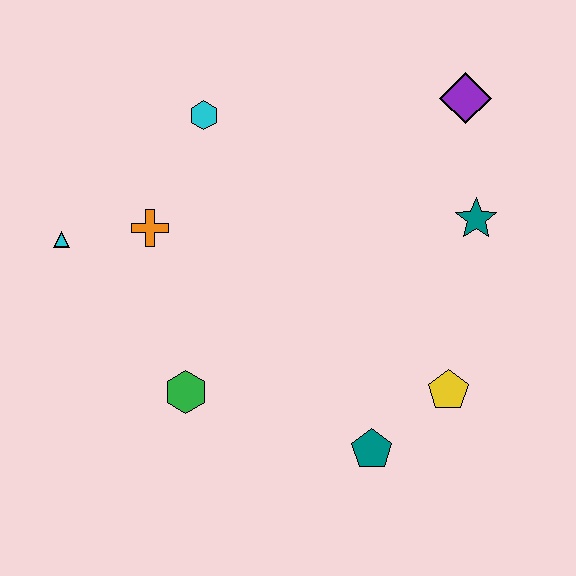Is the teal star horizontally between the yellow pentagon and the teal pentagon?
No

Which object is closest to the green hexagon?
The orange cross is closest to the green hexagon.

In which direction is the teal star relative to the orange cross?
The teal star is to the right of the orange cross.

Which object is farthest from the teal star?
The cyan triangle is farthest from the teal star.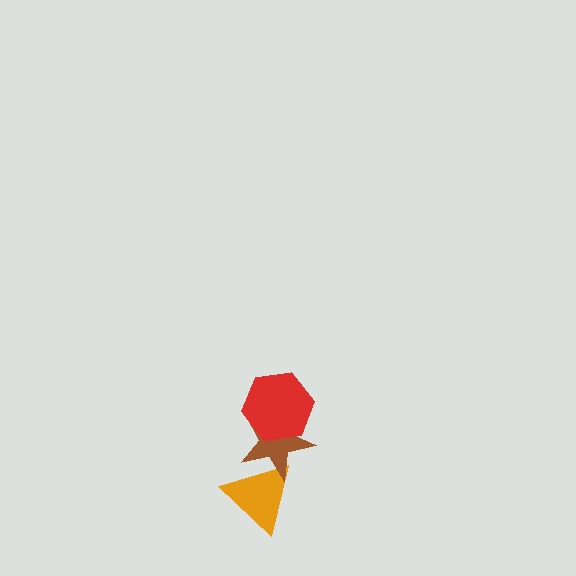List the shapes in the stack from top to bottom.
From top to bottom: the red hexagon, the brown star, the orange triangle.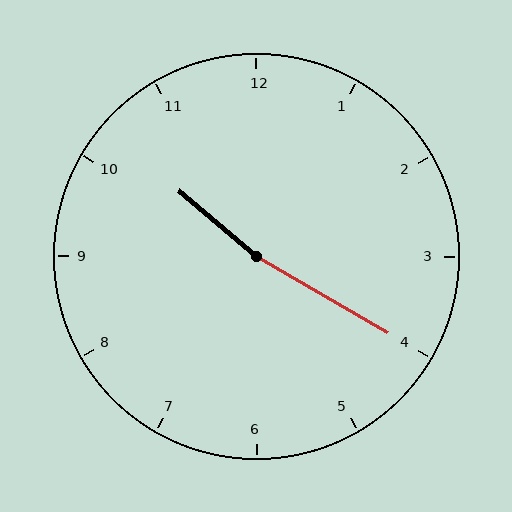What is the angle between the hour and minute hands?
Approximately 170 degrees.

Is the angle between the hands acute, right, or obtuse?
It is obtuse.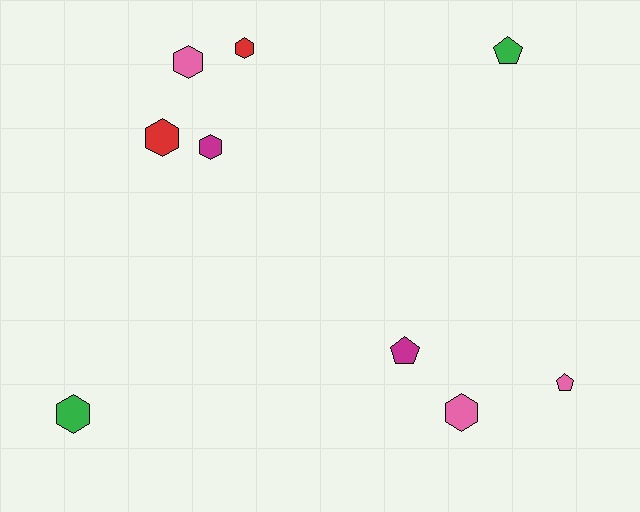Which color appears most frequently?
Pink, with 3 objects.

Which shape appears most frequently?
Hexagon, with 6 objects.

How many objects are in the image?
There are 9 objects.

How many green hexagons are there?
There is 1 green hexagon.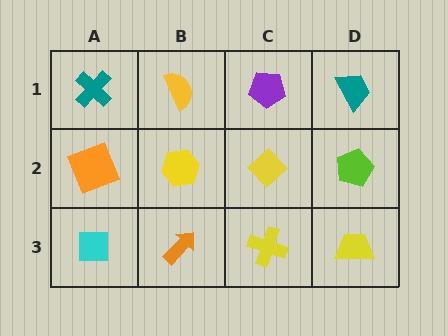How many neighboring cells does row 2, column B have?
4.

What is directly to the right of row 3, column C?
A yellow trapezoid.